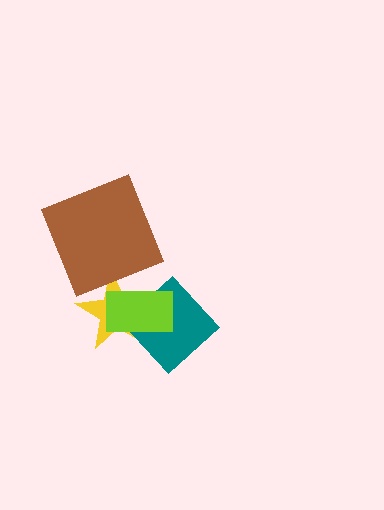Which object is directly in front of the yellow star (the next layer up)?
The teal diamond is directly in front of the yellow star.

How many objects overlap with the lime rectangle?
2 objects overlap with the lime rectangle.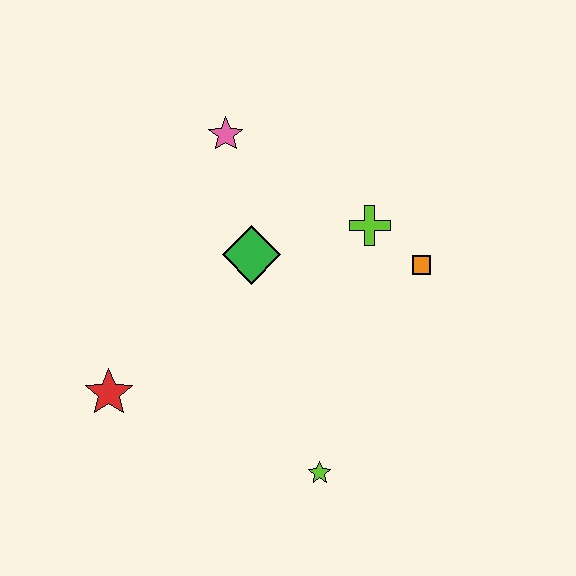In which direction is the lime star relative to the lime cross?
The lime star is below the lime cross.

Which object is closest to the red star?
The green diamond is closest to the red star.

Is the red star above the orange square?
No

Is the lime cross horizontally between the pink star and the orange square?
Yes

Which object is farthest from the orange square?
The red star is farthest from the orange square.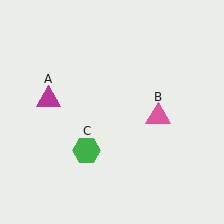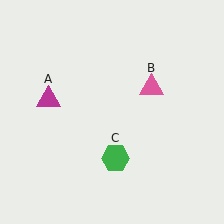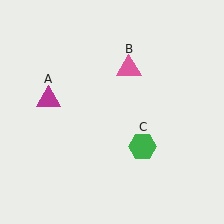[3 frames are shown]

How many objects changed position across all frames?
2 objects changed position: pink triangle (object B), green hexagon (object C).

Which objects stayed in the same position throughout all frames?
Magenta triangle (object A) remained stationary.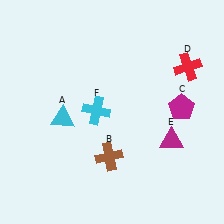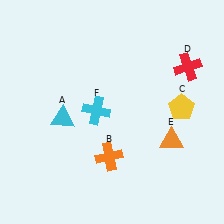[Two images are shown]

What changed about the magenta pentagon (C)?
In Image 1, C is magenta. In Image 2, it changed to yellow.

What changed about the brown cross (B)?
In Image 1, B is brown. In Image 2, it changed to orange.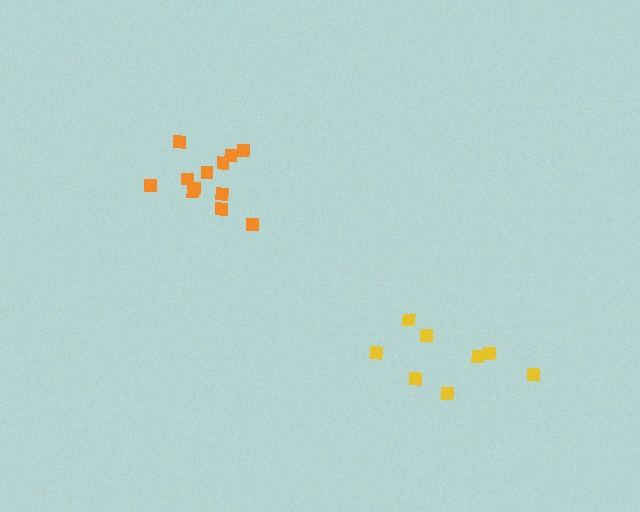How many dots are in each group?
Group 1: 12 dots, Group 2: 8 dots (20 total).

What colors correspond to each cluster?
The clusters are colored: orange, yellow.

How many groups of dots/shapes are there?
There are 2 groups.